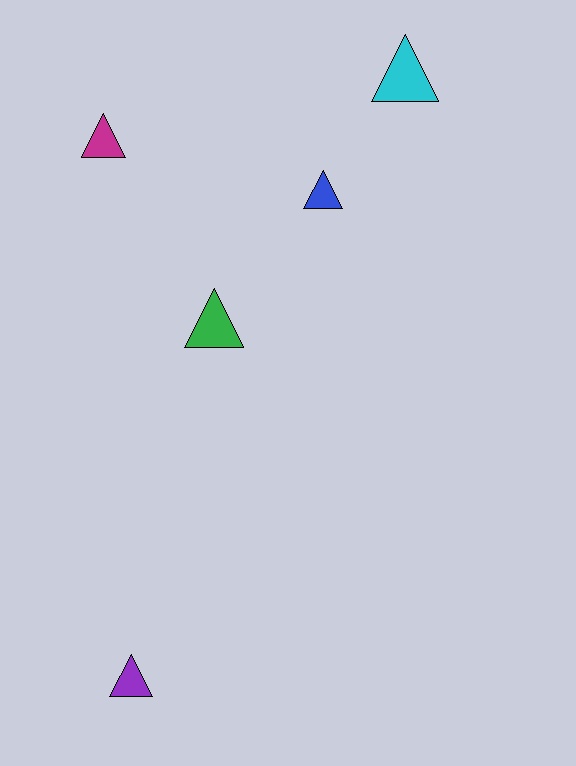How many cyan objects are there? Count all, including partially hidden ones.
There is 1 cyan object.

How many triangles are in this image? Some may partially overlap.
There are 5 triangles.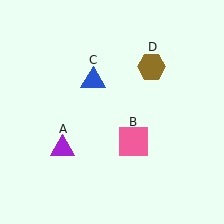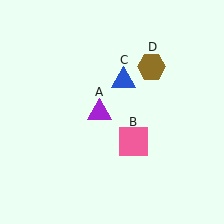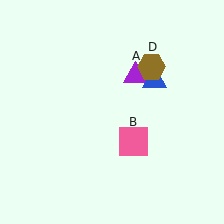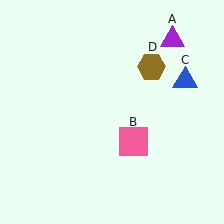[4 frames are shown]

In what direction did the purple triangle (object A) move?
The purple triangle (object A) moved up and to the right.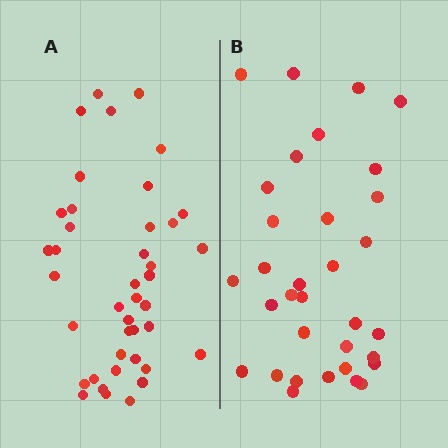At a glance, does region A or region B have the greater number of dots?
Region A (the left region) has more dots.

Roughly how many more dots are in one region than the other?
Region A has roughly 8 or so more dots than region B.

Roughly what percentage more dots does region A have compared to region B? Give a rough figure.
About 25% more.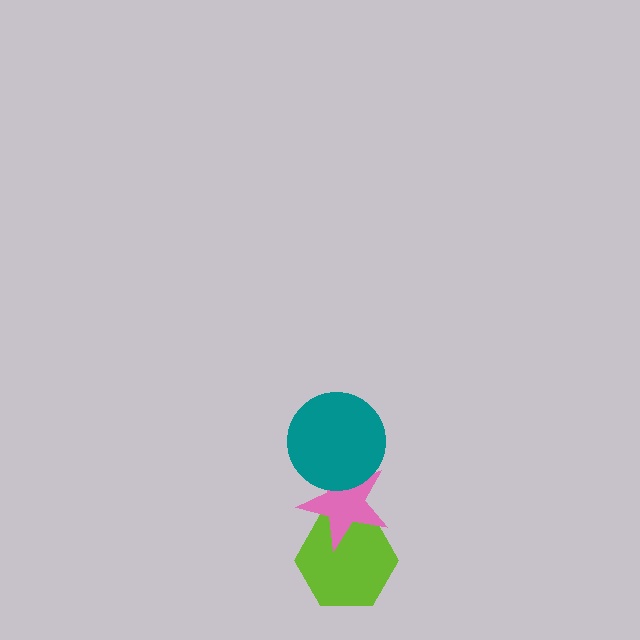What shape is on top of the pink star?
The teal circle is on top of the pink star.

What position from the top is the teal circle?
The teal circle is 1st from the top.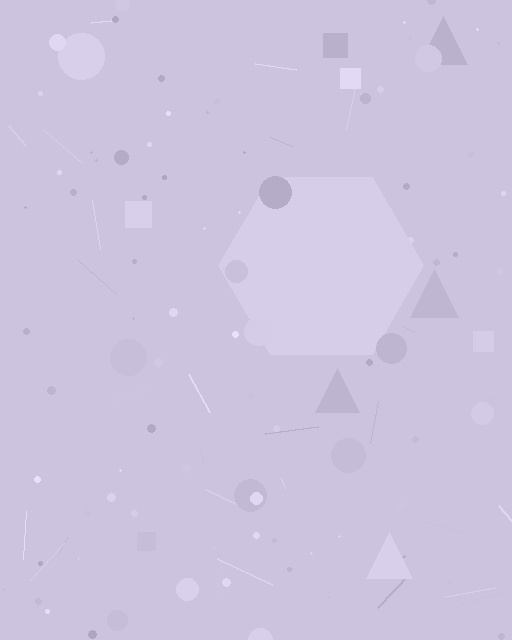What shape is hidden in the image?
A hexagon is hidden in the image.